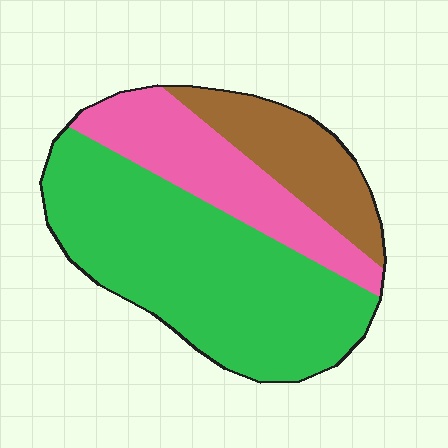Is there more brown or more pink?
Pink.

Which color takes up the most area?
Green, at roughly 55%.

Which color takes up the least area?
Brown, at roughly 20%.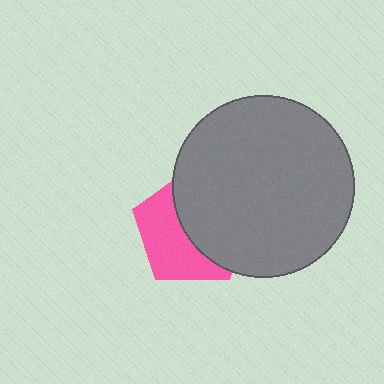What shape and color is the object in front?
The object in front is a gray circle.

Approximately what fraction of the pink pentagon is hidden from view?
Roughly 53% of the pink pentagon is hidden behind the gray circle.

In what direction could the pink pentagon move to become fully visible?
The pink pentagon could move left. That would shift it out from behind the gray circle entirely.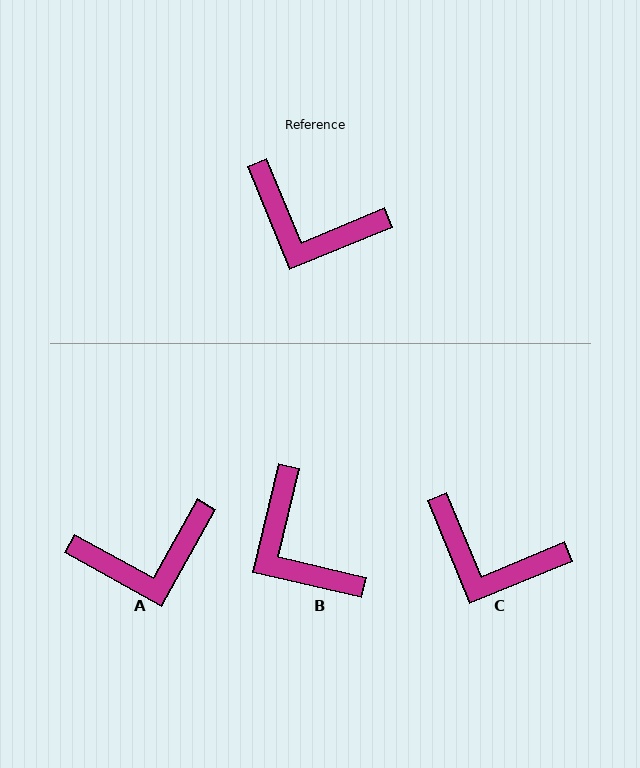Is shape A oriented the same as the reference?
No, it is off by about 39 degrees.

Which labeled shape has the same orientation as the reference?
C.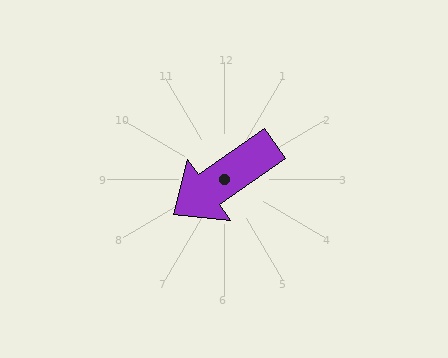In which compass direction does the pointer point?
Southwest.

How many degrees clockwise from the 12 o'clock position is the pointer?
Approximately 235 degrees.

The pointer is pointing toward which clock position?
Roughly 8 o'clock.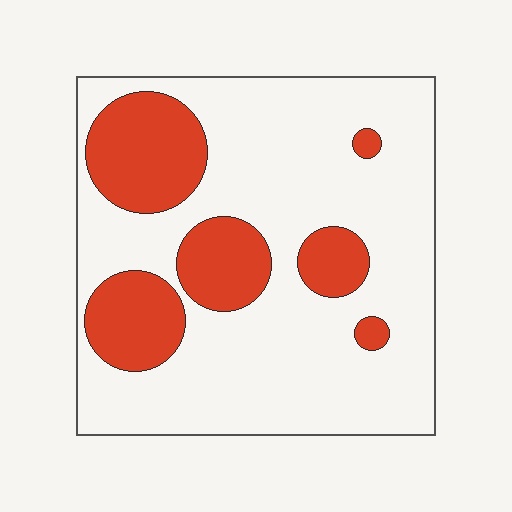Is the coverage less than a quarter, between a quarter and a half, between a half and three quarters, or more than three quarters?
Between a quarter and a half.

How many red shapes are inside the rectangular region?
6.